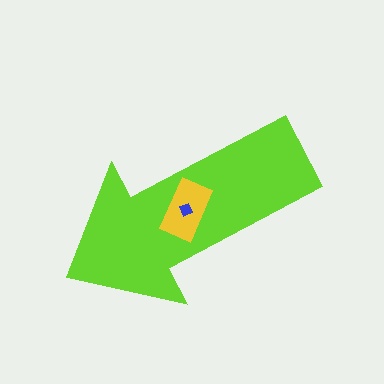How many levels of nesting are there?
3.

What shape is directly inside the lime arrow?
The yellow rectangle.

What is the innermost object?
The blue diamond.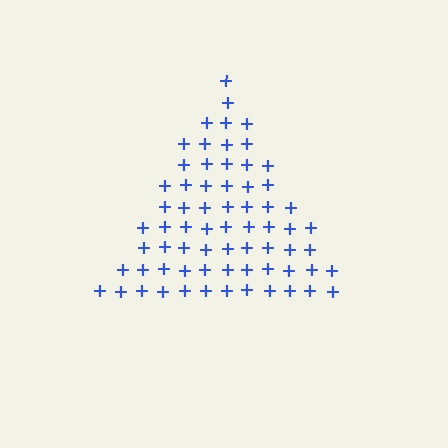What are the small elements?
The small elements are plus signs.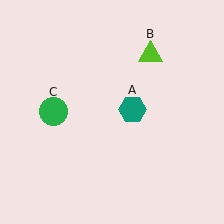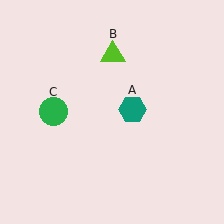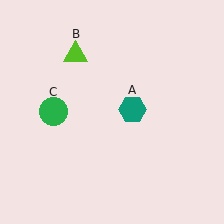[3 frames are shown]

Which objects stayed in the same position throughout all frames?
Teal hexagon (object A) and green circle (object C) remained stationary.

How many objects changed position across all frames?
1 object changed position: lime triangle (object B).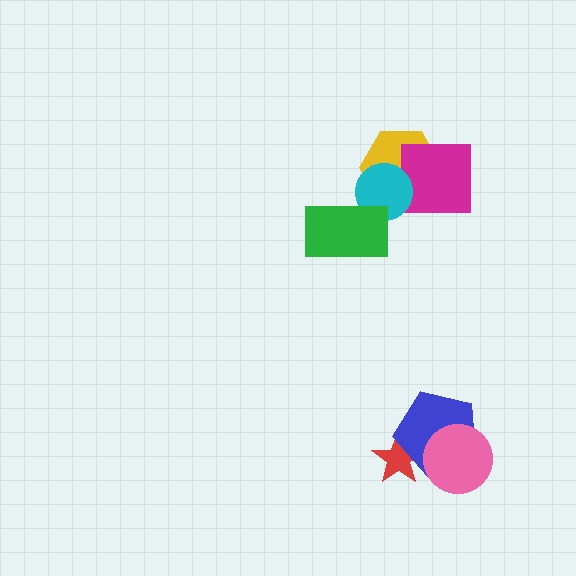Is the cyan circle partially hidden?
Yes, it is partially covered by another shape.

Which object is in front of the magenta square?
The cyan circle is in front of the magenta square.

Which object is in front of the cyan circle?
The green rectangle is in front of the cyan circle.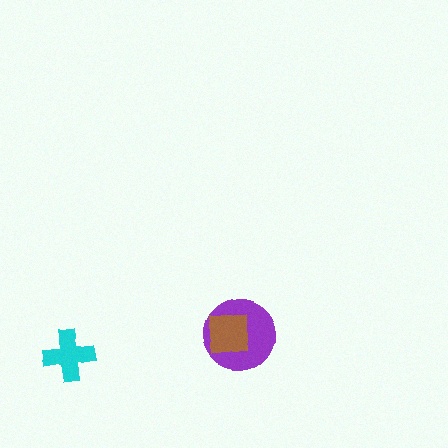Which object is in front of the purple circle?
The brown square is in front of the purple circle.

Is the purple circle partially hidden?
Yes, it is partially covered by another shape.